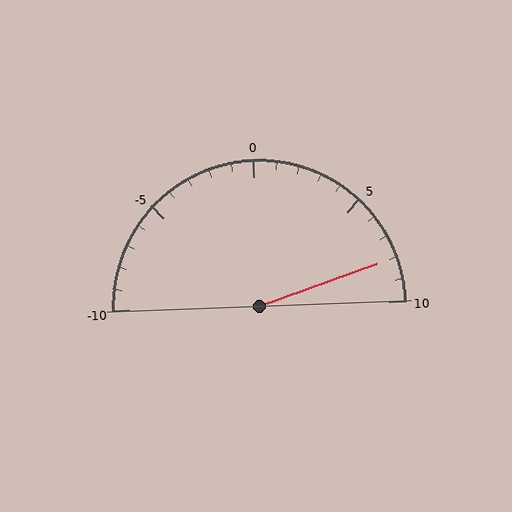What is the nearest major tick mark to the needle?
The nearest major tick mark is 10.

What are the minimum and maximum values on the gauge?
The gauge ranges from -10 to 10.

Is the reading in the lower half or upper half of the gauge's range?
The reading is in the upper half of the range (-10 to 10).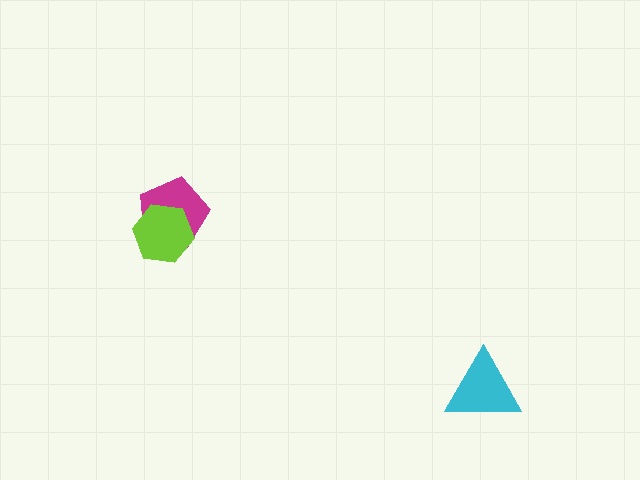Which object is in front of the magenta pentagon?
The lime hexagon is in front of the magenta pentagon.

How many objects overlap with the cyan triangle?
0 objects overlap with the cyan triangle.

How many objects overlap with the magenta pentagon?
1 object overlaps with the magenta pentagon.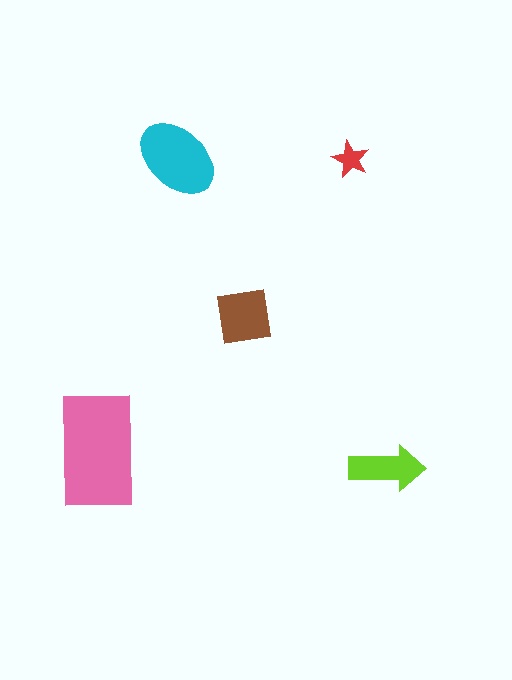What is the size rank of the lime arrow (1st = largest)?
4th.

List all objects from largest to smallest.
The pink rectangle, the cyan ellipse, the brown square, the lime arrow, the red star.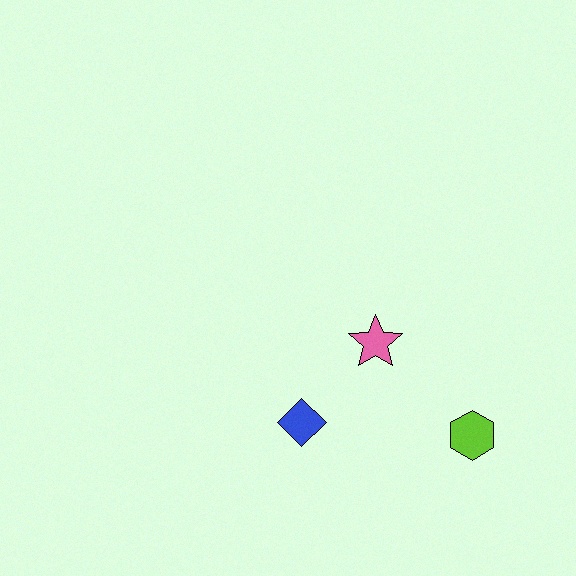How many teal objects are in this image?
There are no teal objects.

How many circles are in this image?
There are no circles.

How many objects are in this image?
There are 3 objects.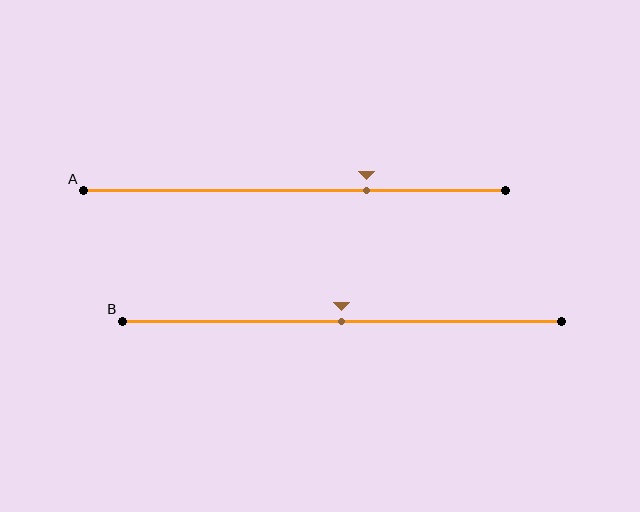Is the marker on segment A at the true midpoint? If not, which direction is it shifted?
No, the marker on segment A is shifted to the right by about 17% of the segment length.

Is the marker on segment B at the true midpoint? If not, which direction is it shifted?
Yes, the marker on segment B is at the true midpoint.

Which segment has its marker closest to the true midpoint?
Segment B has its marker closest to the true midpoint.